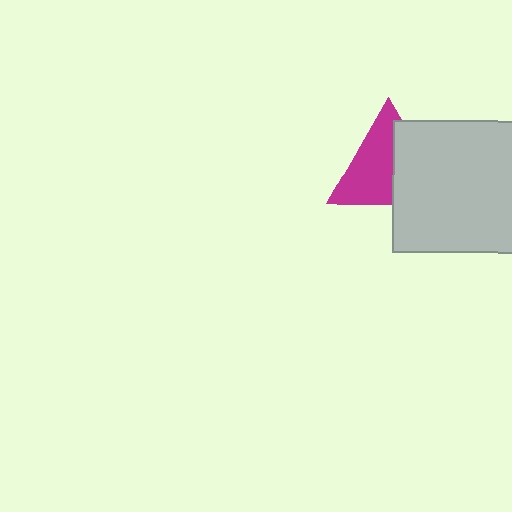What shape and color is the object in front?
The object in front is a light gray square.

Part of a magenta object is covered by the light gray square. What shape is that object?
It is a triangle.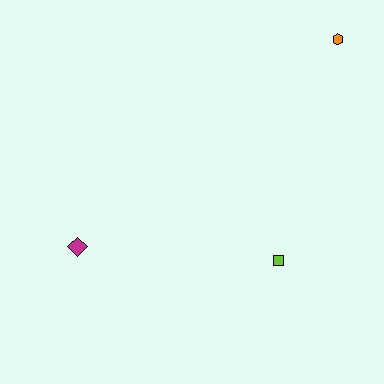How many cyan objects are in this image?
There are no cyan objects.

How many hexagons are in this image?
There is 1 hexagon.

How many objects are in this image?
There are 3 objects.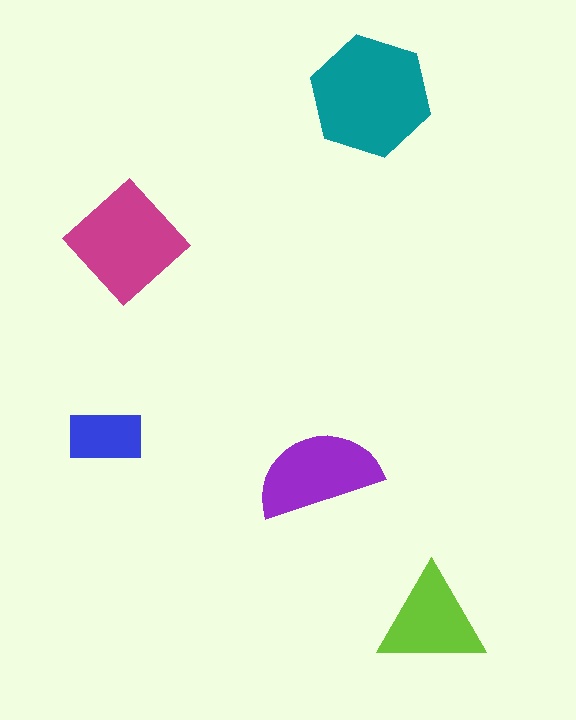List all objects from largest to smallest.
The teal hexagon, the magenta diamond, the purple semicircle, the lime triangle, the blue rectangle.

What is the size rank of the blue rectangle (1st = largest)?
5th.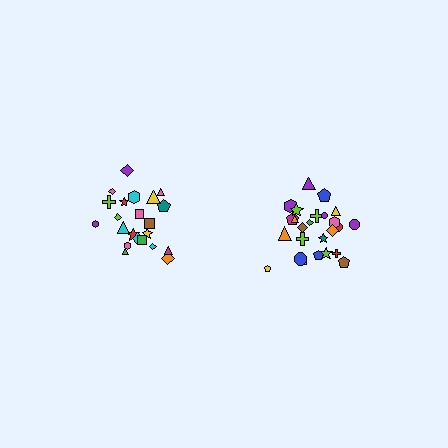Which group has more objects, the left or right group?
The right group.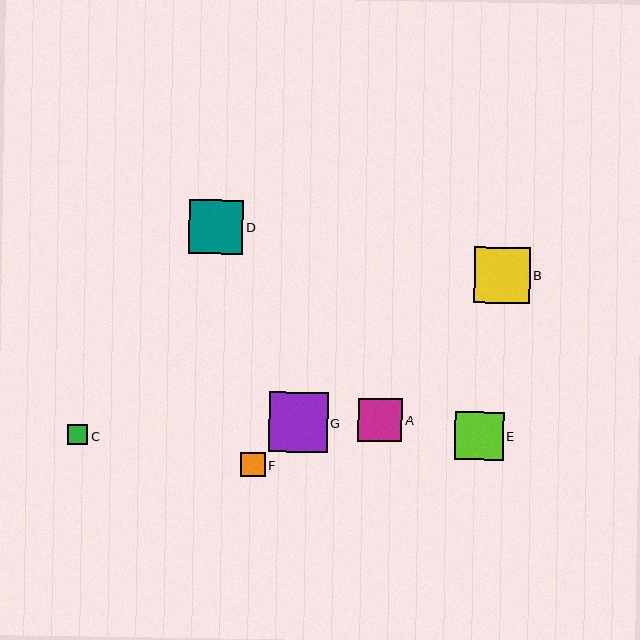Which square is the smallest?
Square C is the smallest with a size of approximately 20 pixels.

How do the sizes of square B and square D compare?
Square B and square D are approximately the same size.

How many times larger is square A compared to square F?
Square A is approximately 1.8 times the size of square F.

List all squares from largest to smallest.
From largest to smallest: G, B, D, E, A, F, C.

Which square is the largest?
Square G is the largest with a size of approximately 59 pixels.